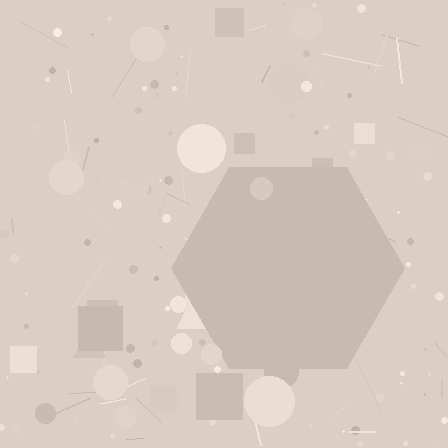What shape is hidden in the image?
A hexagon is hidden in the image.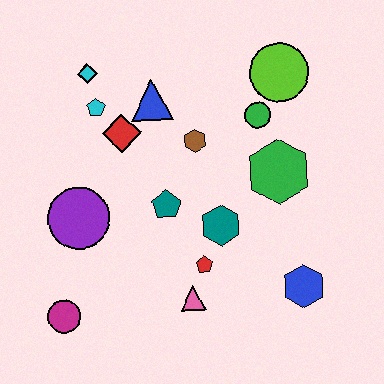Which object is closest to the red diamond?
The cyan pentagon is closest to the red diamond.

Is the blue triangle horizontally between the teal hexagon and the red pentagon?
No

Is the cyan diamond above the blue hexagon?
Yes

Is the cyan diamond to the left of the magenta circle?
No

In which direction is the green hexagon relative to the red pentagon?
The green hexagon is above the red pentagon.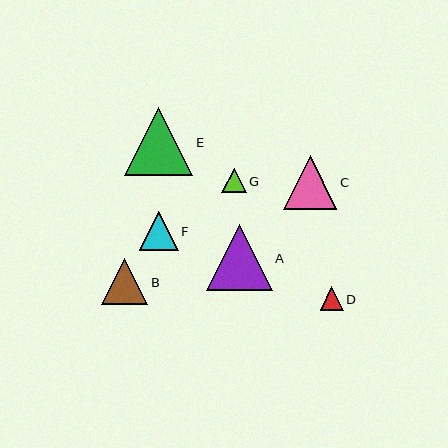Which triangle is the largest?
Triangle E is the largest with a size of approximately 69 pixels.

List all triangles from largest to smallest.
From largest to smallest: E, A, C, B, F, G, D.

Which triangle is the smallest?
Triangle D is the smallest with a size of approximately 23 pixels.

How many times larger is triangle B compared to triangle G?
Triangle B is approximately 1.9 times the size of triangle G.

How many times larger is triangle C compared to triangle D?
Triangle C is approximately 2.3 times the size of triangle D.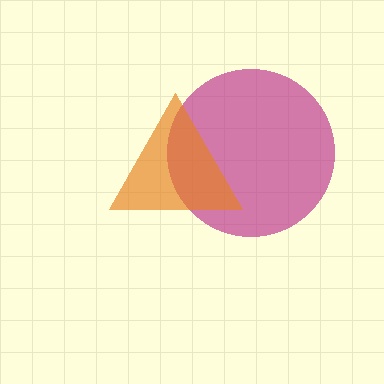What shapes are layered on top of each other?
The layered shapes are: a magenta circle, an orange triangle.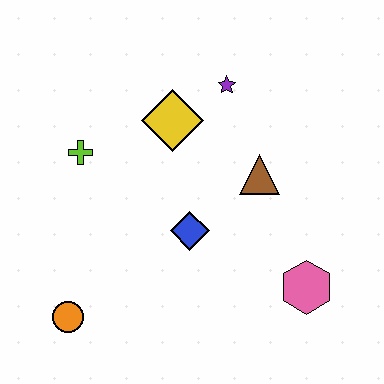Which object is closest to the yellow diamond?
The purple star is closest to the yellow diamond.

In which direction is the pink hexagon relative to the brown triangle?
The pink hexagon is below the brown triangle.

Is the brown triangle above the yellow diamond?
No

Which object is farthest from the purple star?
The orange circle is farthest from the purple star.